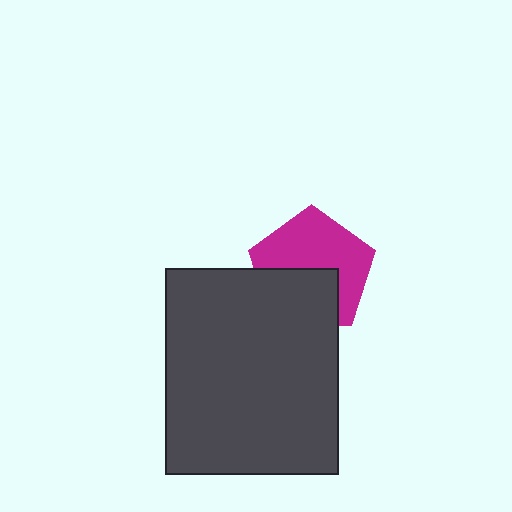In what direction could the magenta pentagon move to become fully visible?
The magenta pentagon could move up. That would shift it out from behind the dark gray rectangle entirely.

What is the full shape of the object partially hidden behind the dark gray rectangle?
The partially hidden object is a magenta pentagon.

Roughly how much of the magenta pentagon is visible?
About half of it is visible (roughly 59%).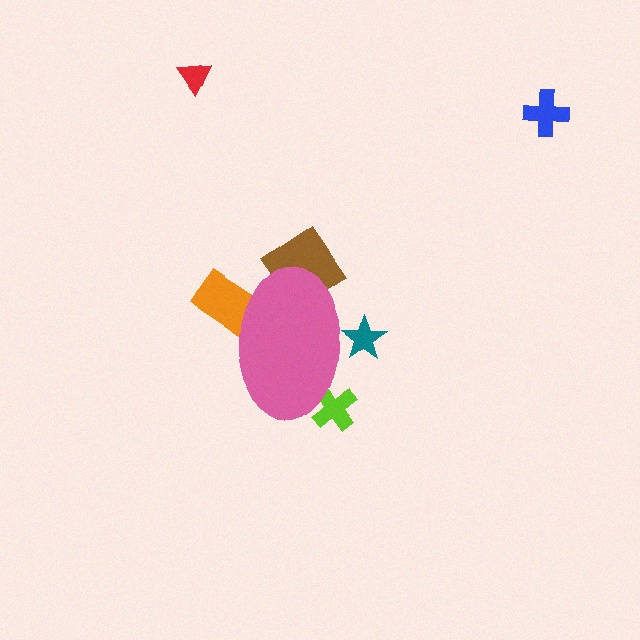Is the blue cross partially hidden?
No, the blue cross is fully visible.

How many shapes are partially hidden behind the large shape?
4 shapes are partially hidden.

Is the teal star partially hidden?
Yes, the teal star is partially hidden behind the pink ellipse.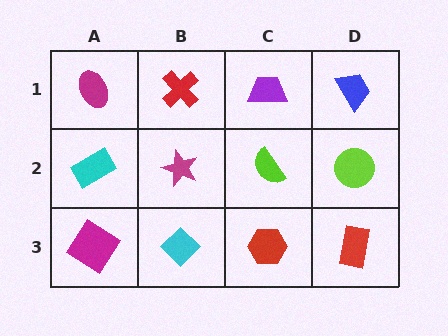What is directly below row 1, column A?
A cyan rectangle.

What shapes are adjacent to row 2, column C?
A purple trapezoid (row 1, column C), a red hexagon (row 3, column C), a magenta star (row 2, column B), a lime circle (row 2, column D).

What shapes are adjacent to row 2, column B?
A red cross (row 1, column B), a cyan diamond (row 3, column B), a cyan rectangle (row 2, column A), a lime semicircle (row 2, column C).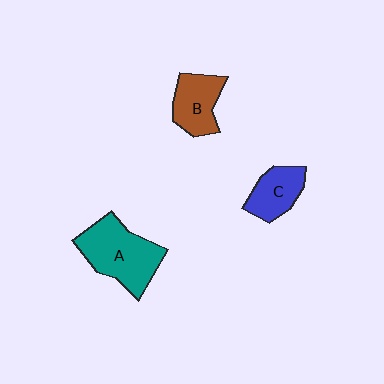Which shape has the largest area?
Shape A (teal).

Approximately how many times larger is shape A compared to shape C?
Approximately 1.8 times.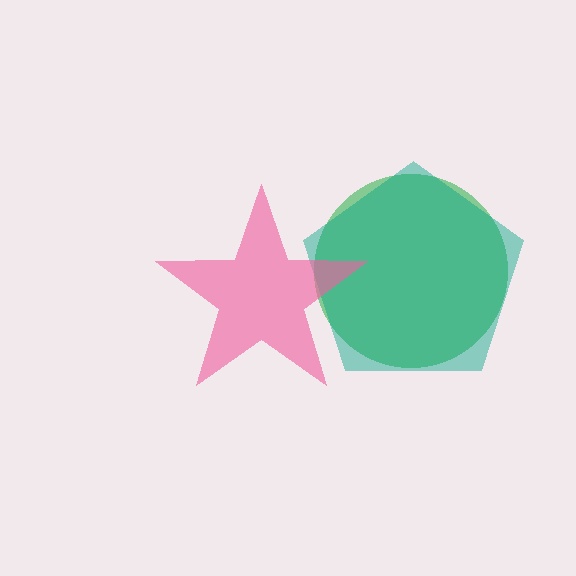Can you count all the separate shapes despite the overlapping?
Yes, there are 3 separate shapes.